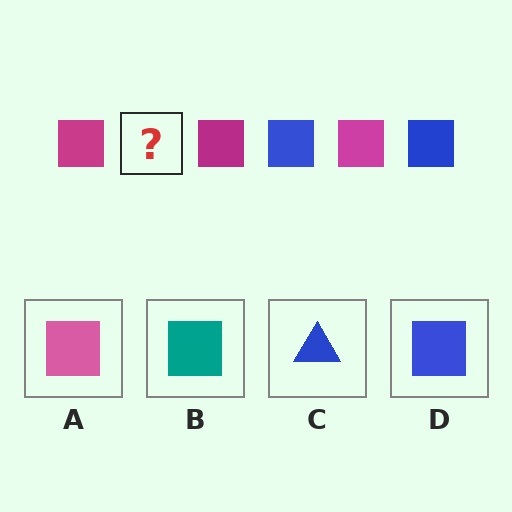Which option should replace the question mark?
Option D.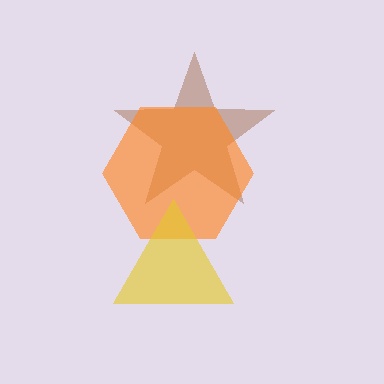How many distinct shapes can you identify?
There are 3 distinct shapes: a brown star, an orange hexagon, a yellow triangle.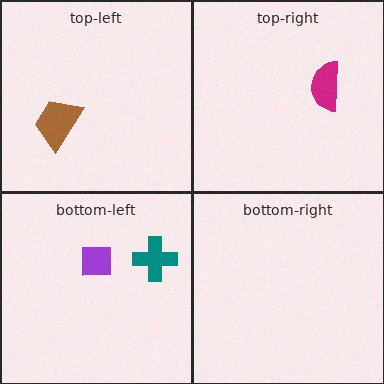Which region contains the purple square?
The bottom-left region.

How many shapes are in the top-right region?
1.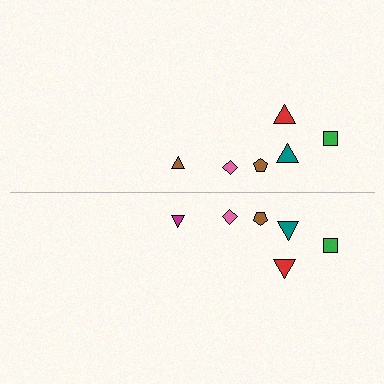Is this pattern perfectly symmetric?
No, the pattern is not perfectly symmetric. The magenta triangle on the bottom side breaks the symmetry — its mirror counterpart is brown.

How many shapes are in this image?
There are 12 shapes in this image.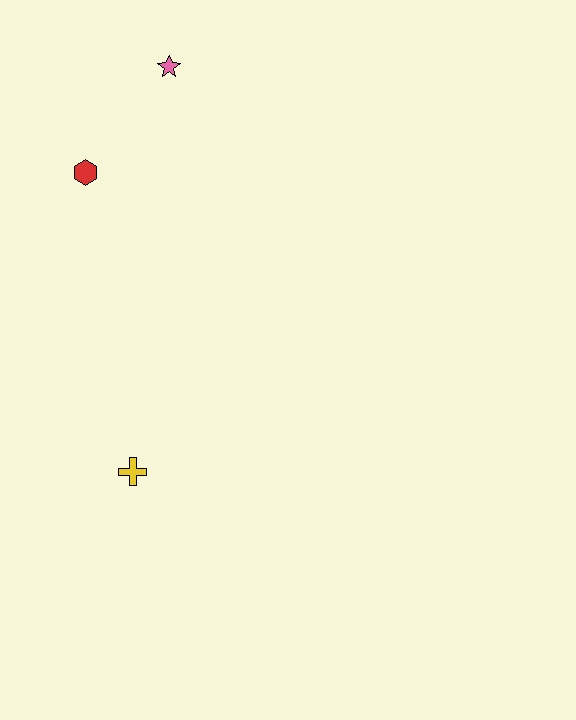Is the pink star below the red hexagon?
No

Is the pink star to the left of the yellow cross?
No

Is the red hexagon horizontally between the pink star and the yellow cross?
No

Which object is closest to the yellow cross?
The red hexagon is closest to the yellow cross.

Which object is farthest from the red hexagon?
The yellow cross is farthest from the red hexagon.